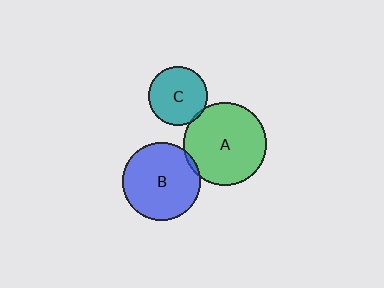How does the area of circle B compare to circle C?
Approximately 1.8 times.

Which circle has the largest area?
Circle A (green).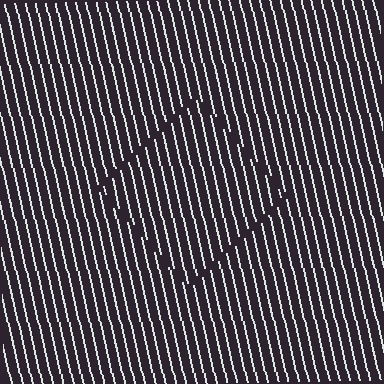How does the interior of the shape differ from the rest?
The interior of the shape contains the same grating, shifted by half a period — the contour is defined by the phase discontinuity where line-ends from the inner and outer gratings abut.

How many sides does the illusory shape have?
4 sides — the line-ends trace a square.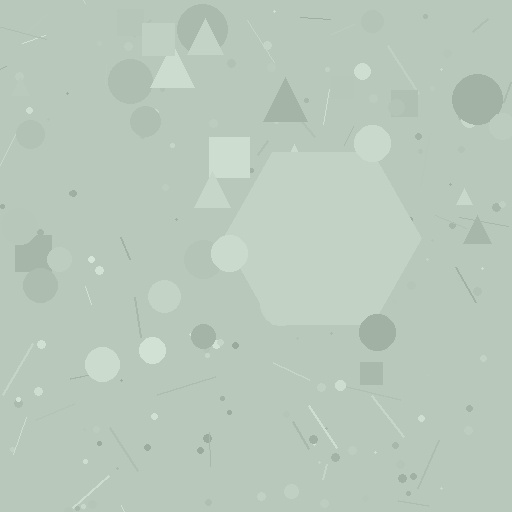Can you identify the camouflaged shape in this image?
The camouflaged shape is a hexagon.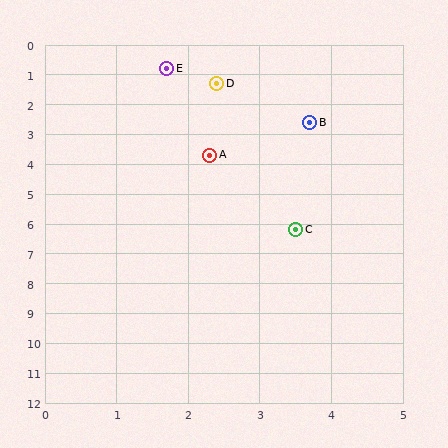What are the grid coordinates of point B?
Point B is at approximately (3.7, 2.6).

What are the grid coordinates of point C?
Point C is at approximately (3.5, 6.2).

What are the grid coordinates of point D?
Point D is at approximately (2.4, 1.3).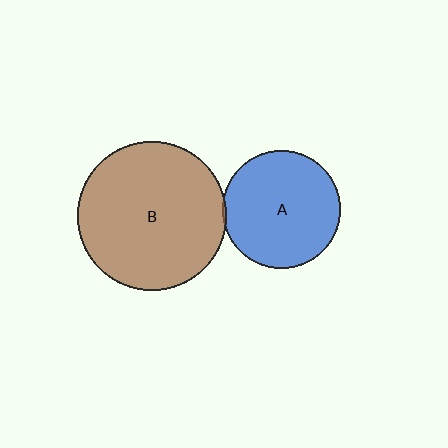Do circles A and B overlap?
Yes.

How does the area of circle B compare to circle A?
Approximately 1.6 times.